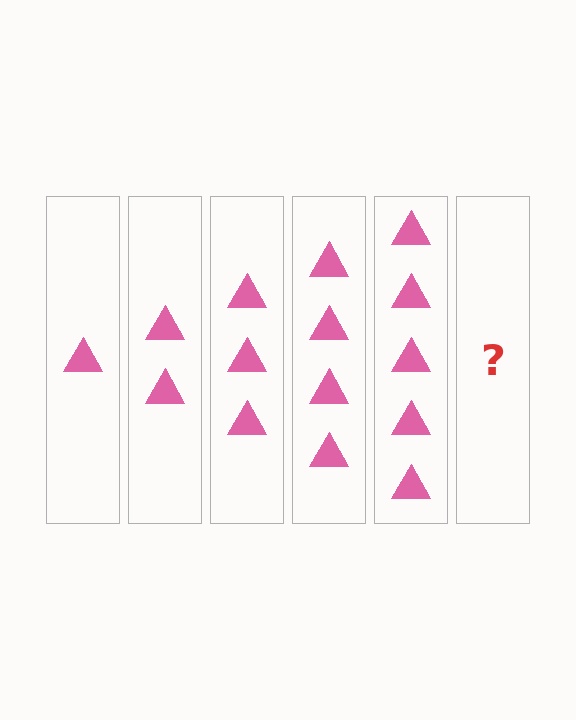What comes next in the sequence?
The next element should be 6 triangles.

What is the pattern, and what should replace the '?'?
The pattern is that each step adds one more triangle. The '?' should be 6 triangles.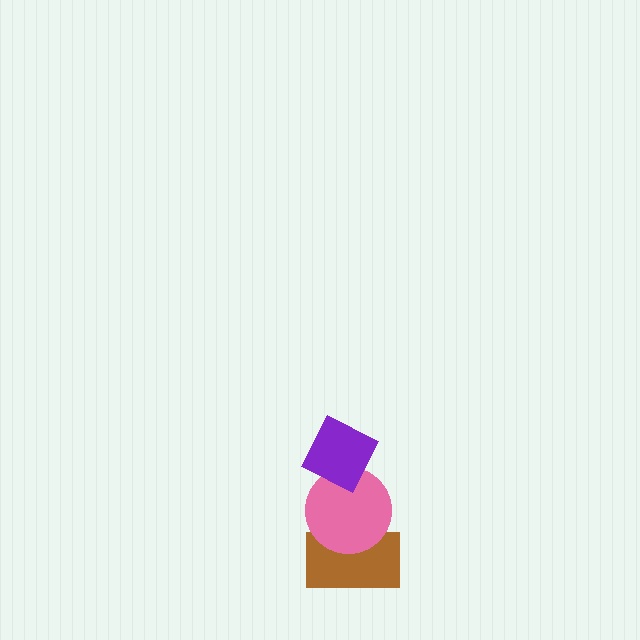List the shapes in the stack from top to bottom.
From top to bottom: the purple diamond, the pink circle, the brown rectangle.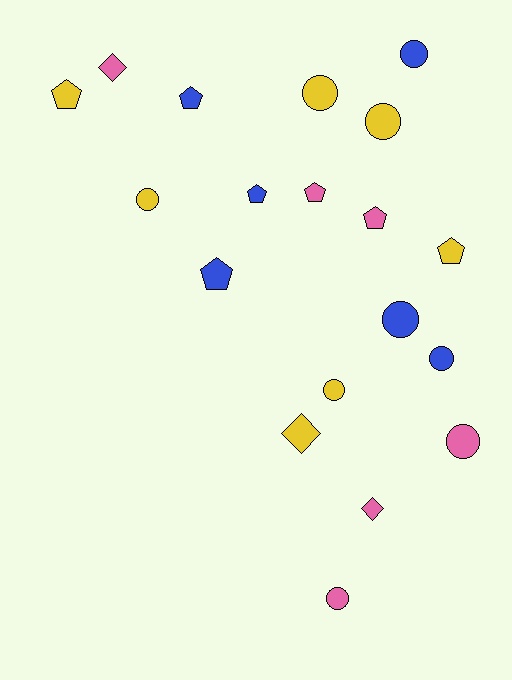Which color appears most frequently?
Yellow, with 7 objects.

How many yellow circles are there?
There are 4 yellow circles.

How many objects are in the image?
There are 19 objects.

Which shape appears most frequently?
Circle, with 9 objects.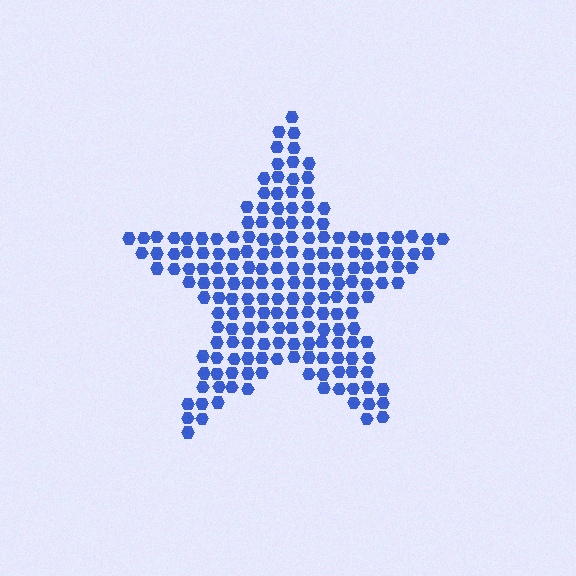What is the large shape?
The large shape is a star.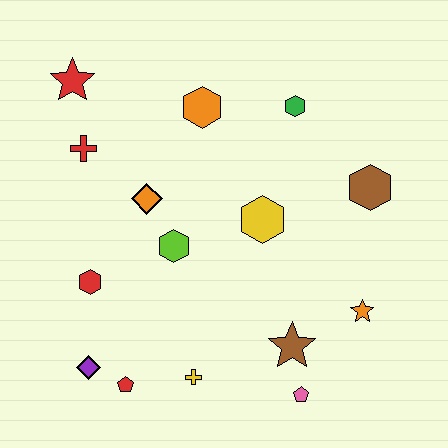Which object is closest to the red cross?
The red star is closest to the red cross.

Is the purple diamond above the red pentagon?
Yes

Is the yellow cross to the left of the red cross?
No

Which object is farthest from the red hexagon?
The brown hexagon is farthest from the red hexagon.